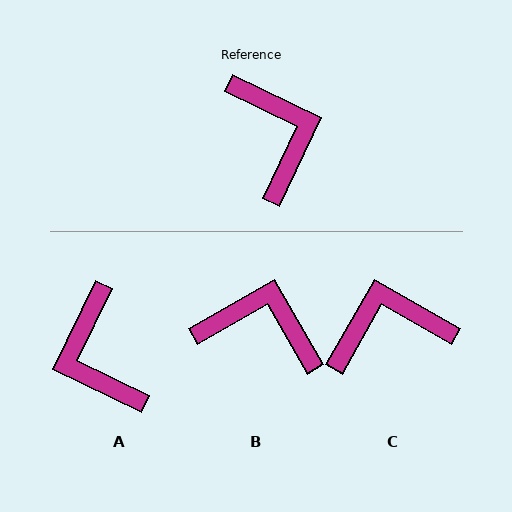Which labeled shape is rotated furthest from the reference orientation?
A, about 180 degrees away.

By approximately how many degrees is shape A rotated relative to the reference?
Approximately 180 degrees counter-clockwise.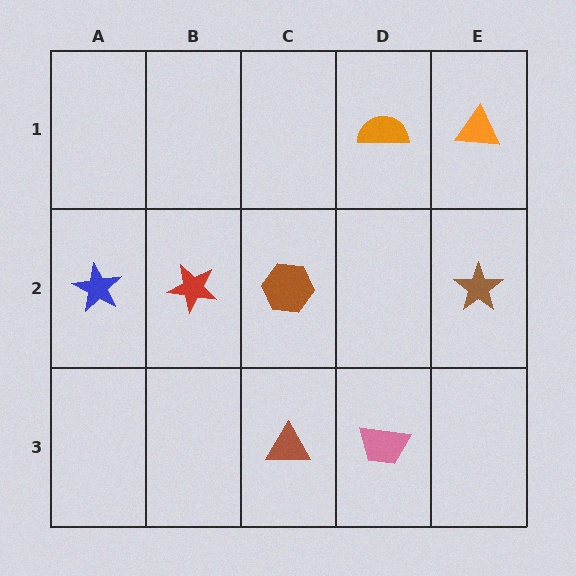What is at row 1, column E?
An orange triangle.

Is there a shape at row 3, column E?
No, that cell is empty.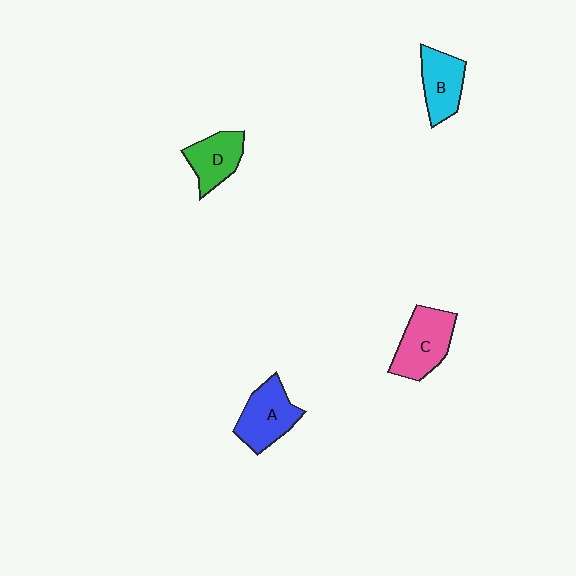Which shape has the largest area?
Shape C (pink).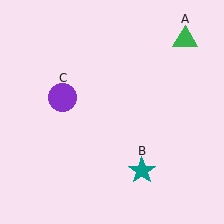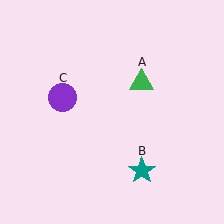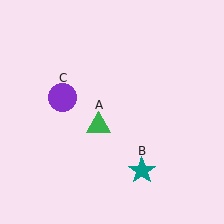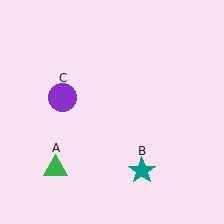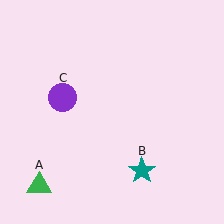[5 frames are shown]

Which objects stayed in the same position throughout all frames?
Teal star (object B) and purple circle (object C) remained stationary.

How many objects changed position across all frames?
1 object changed position: green triangle (object A).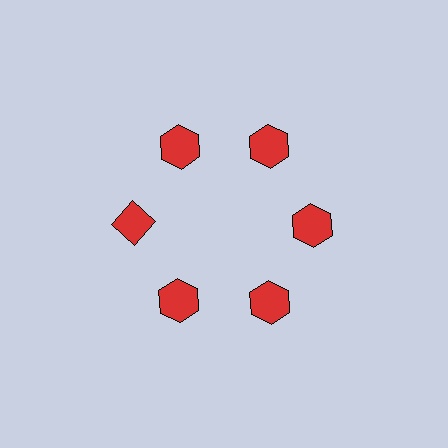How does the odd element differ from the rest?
It has a different shape: diamond instead of hexagon.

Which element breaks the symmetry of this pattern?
The red diamond at roughly the 9 o'clock position breaks the symmetry. All other shapes are red hexagons.